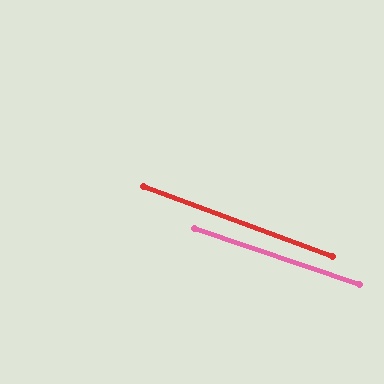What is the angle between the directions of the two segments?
Approximately 2 degrees.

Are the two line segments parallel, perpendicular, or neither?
Parallel — their directions differ by only 1.5°.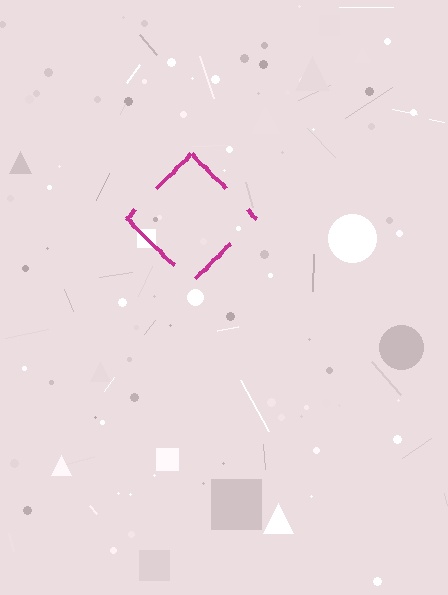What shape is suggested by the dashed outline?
The dashed outline suggests a diamond.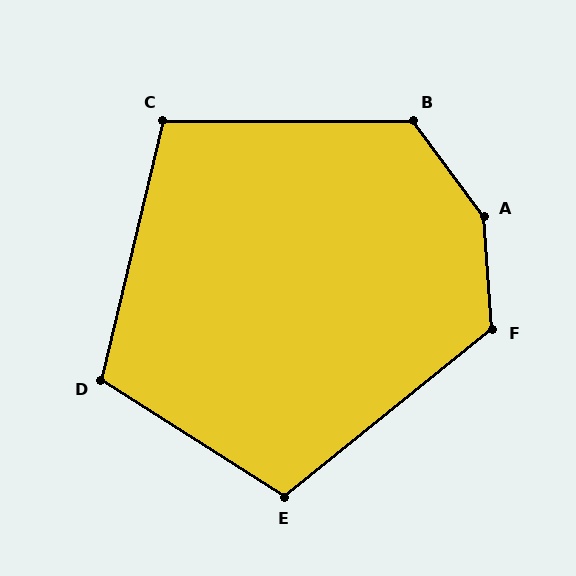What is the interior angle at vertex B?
Approximately 127 degrees (obtuse).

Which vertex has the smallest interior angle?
C, at approximately 103 degrees.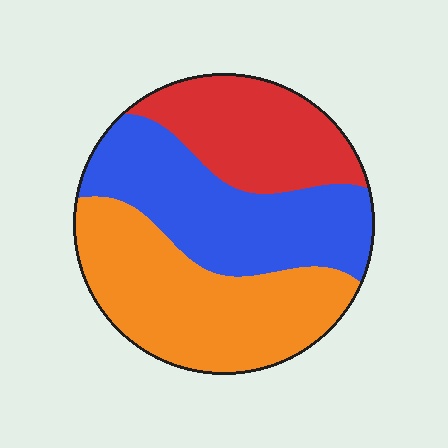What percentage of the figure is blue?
Blue takes up between a third and a half of the figure.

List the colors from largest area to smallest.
From largest to smallest: orange, blue, red.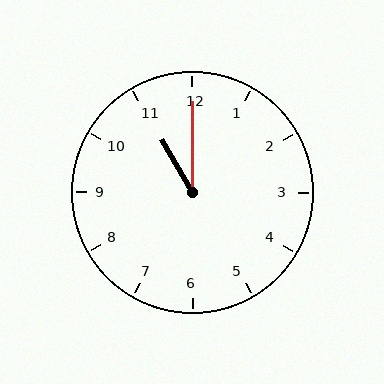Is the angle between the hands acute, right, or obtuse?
It is acute.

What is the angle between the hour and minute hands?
Approximately 30 degrees.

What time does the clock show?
11:00.